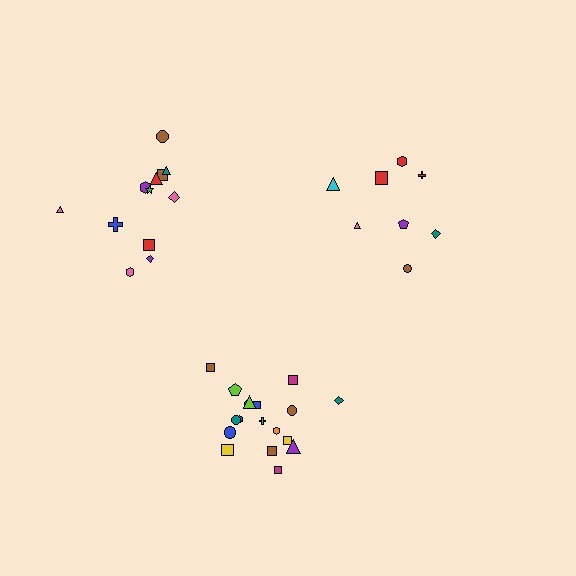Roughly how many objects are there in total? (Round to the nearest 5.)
Roughly 40 objects in total.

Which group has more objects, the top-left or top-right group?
The top-left group.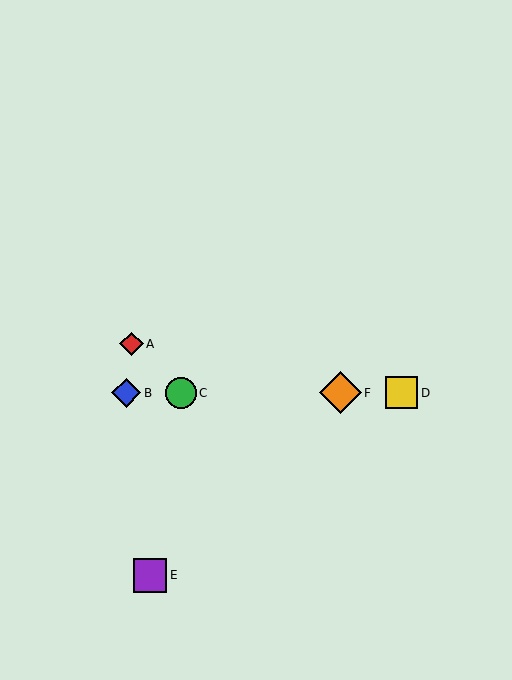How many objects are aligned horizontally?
4 objects (B, C, D, F) are aligned horizontally.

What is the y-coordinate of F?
Object F is at y≈393.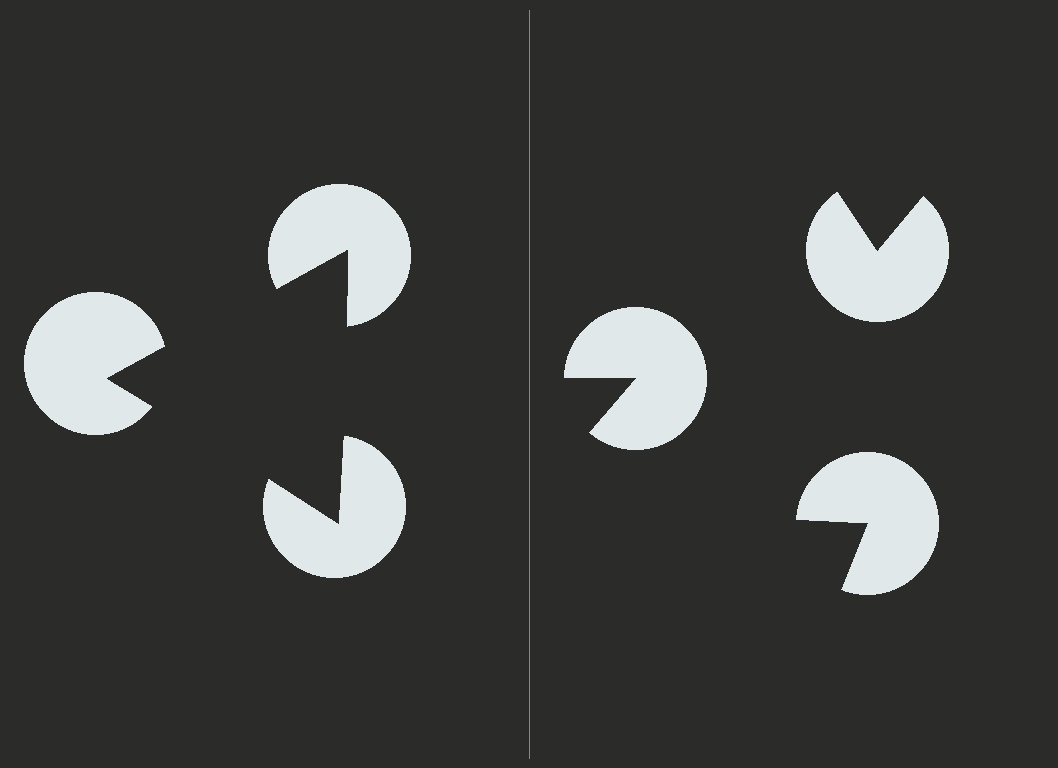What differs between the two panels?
The pac-man discs are positioned identically on both sides; only the wedge orientations differ. On the left they align to a triangle; on the right they are misaligned.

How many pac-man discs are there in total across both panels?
6 — 3 on each side.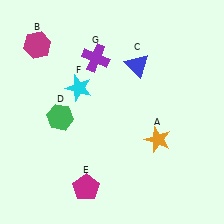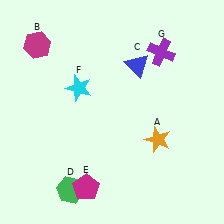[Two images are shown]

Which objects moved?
The objects that moved are: the green hexagon (D), the purple cross (G).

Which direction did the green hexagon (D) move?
The green hexagon (D) moved down.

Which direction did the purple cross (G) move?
The purple cross (G) moved right.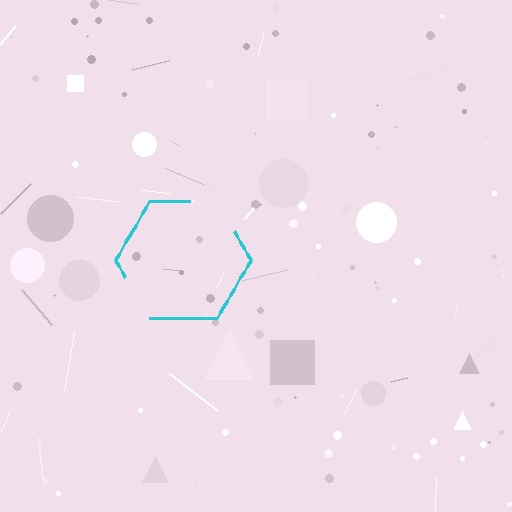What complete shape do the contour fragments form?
The contour fragments form a hexagon.